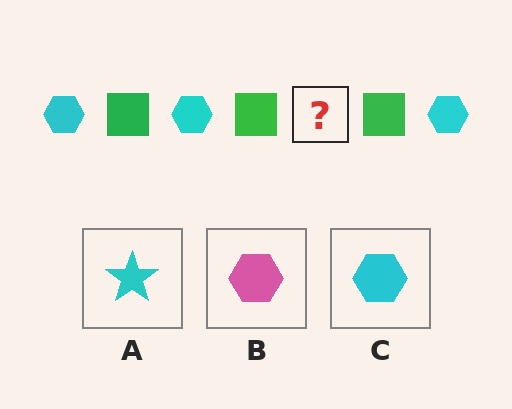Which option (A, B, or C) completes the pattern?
C.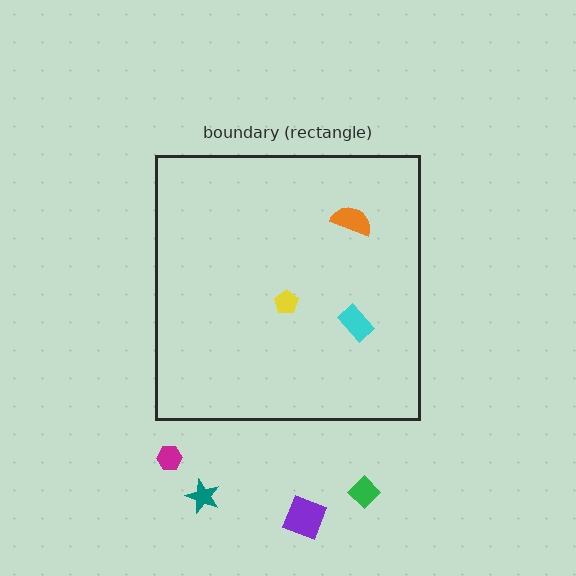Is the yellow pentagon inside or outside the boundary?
Inside.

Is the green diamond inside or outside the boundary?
Outside.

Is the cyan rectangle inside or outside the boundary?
Inside.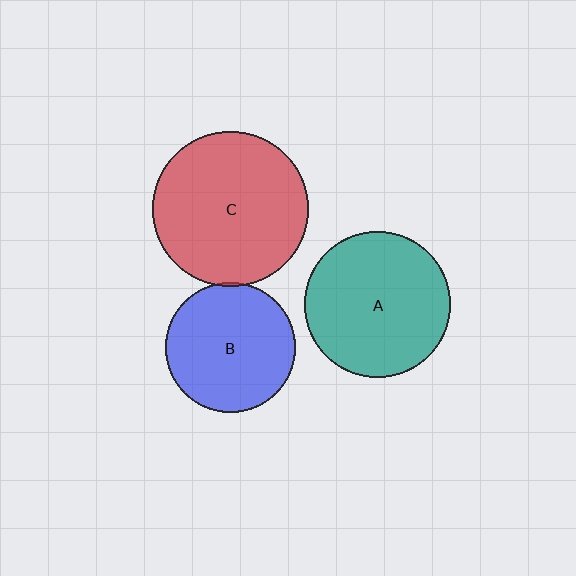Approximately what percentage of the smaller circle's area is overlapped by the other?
Approximately 5%.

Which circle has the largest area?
Circle C (red).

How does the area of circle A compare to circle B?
Approximately 1.3 times.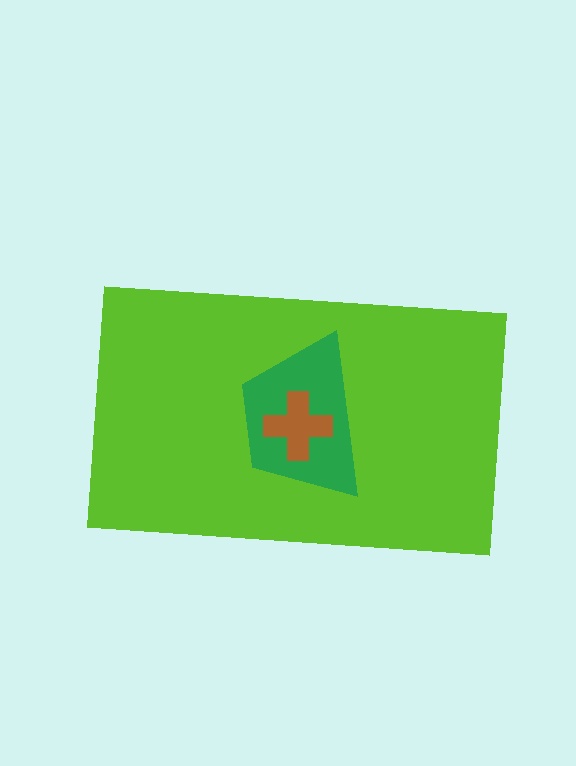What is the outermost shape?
The lime rectangle.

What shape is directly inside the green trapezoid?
The brown cross.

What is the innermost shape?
The brown cross.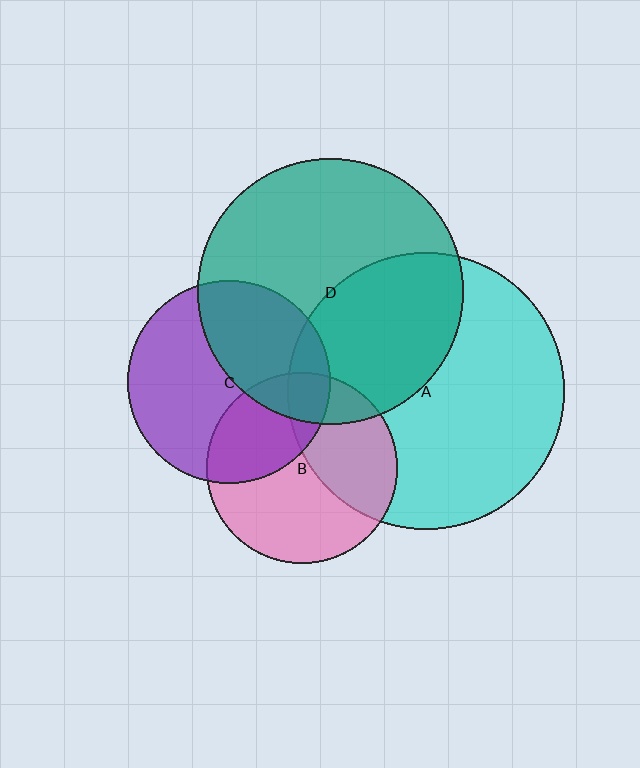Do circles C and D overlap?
Yes.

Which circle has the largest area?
Circle A (cyan).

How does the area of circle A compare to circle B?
Approximately 2.1 times.